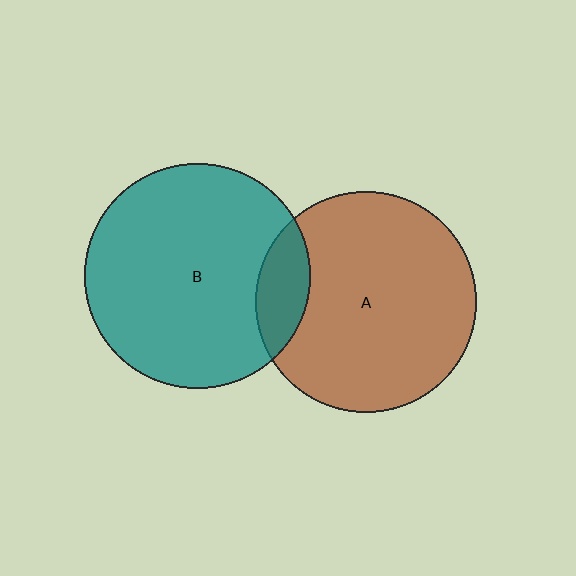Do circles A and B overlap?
Yes.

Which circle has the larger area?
Circle B (teal).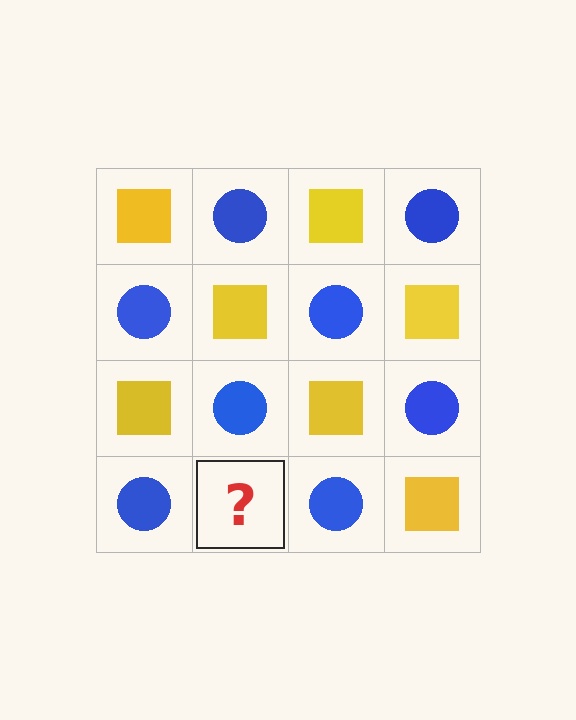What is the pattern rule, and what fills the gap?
The rule is that it alternates yellow square and blue circle in a checkerboard pattern. The gap should be filled with a yellow square.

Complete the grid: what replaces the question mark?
The question mark should be replaced with a yellow square.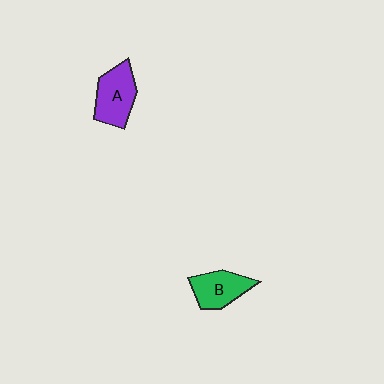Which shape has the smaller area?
Shape B (green).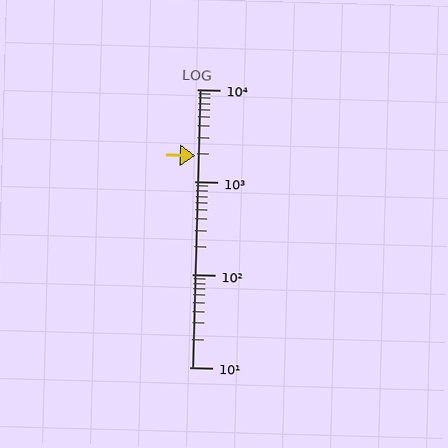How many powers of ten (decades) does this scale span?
The scale spans 3 decades, from 10 to 10000.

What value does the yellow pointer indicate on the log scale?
The pointer indicates approximately 1900.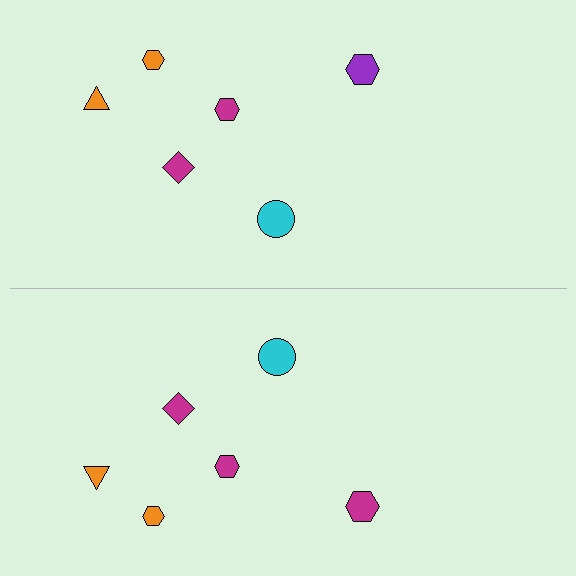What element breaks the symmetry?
The magenta hexagon on the bottom side breaks the symmetry — its mirror counterpart is purple.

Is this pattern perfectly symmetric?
No, the pattern is not perfectly symmetric. The magenta hexagon on the bottom side breaks the symmetry — its mirror counterpart is purple.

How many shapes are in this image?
There are 12 shapes in this image.